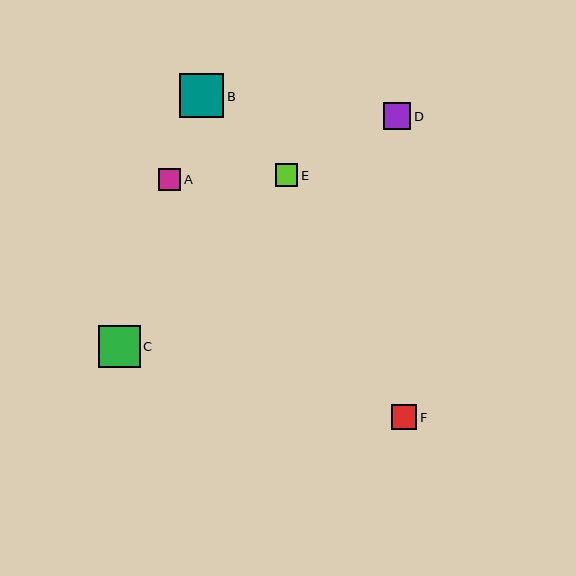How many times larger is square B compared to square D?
Square B is approximately 1.7 times the size of square D.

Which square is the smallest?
Square A is the smallest with a size of approximately 23 pixels.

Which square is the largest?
Square B is the largest with a size of approximately 44 pixels.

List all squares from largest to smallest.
From largest to smallest: B, C, D, F, E, A.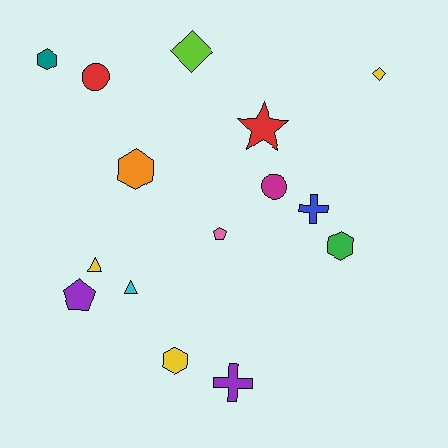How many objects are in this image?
There are 15 objects.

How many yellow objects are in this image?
There are 3 yellow objects.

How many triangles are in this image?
There are 2 triangles.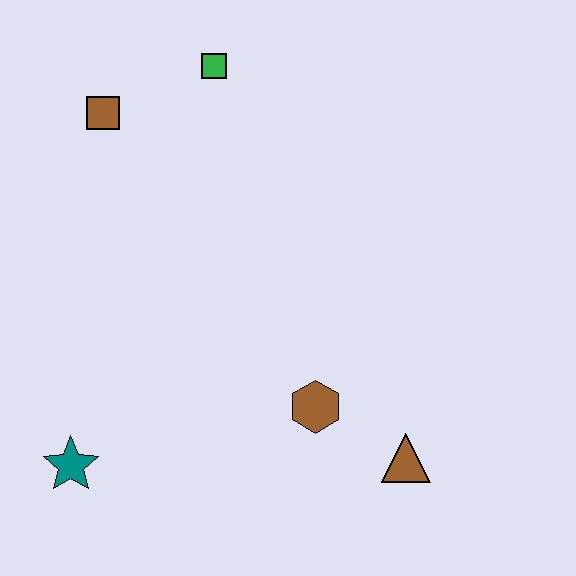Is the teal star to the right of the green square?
No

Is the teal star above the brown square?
No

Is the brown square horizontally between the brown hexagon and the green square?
No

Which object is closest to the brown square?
The green square is closest to the brown square.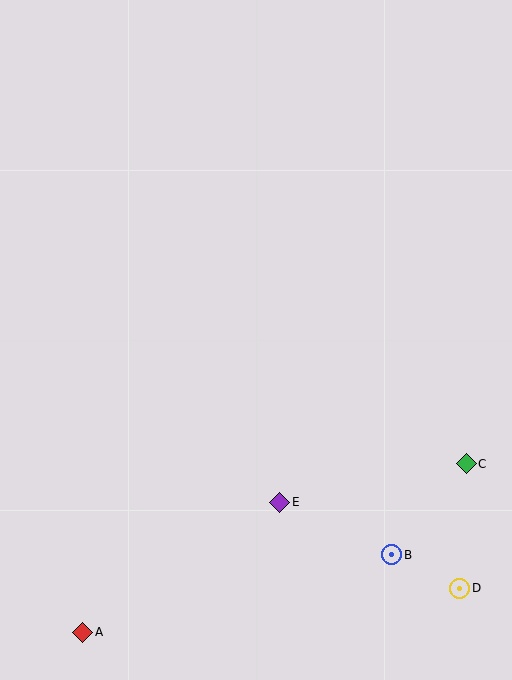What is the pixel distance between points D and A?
The distance between D and A is 379 pixels.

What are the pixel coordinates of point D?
Point D is at (460, 588).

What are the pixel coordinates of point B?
Point B is at (392, 555).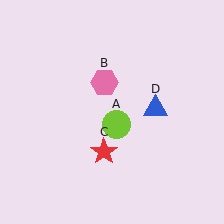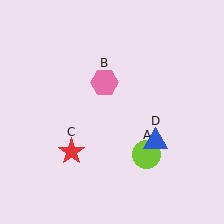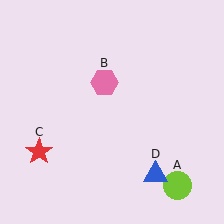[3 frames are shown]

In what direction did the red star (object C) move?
The red star (object C) moved left.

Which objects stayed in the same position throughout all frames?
Pink hexagon (object B) remained stationary.